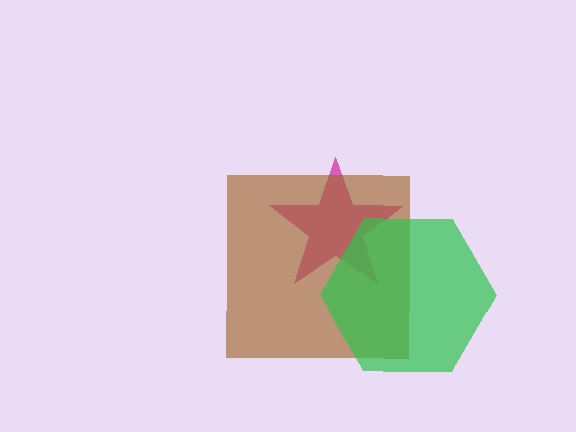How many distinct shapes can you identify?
There are 3 distinct shapes: a magenta star, a brown square, a green hexagon.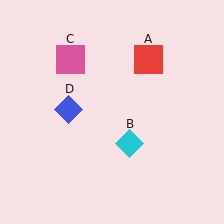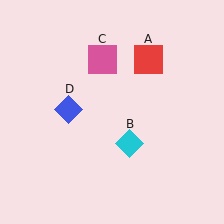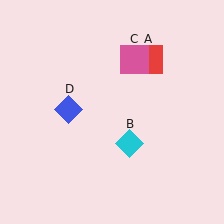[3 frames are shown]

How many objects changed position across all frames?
1 object changed position: pink square (object C).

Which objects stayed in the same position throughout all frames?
Red square (object A) and cyan diamond (object B) and blue diamond (object D) remained stationary.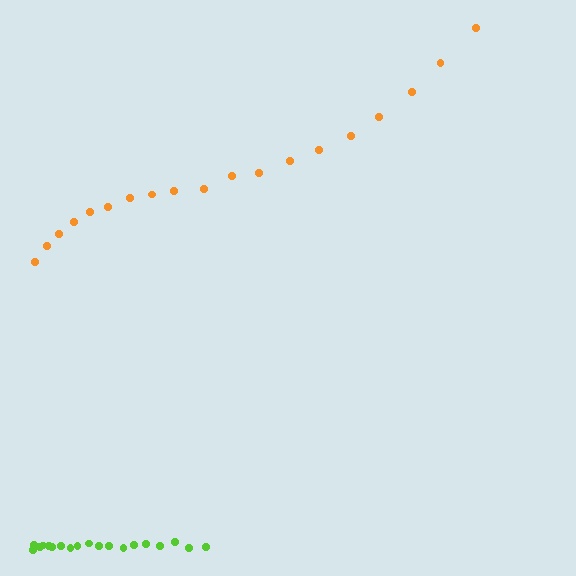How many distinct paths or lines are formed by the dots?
There are 2 distinct paths.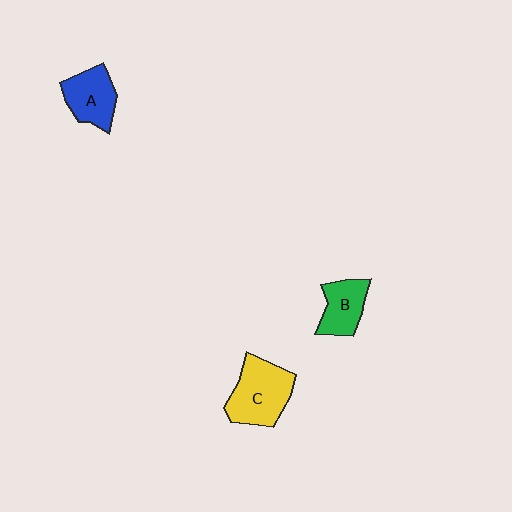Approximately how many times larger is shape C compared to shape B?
Approximately 1.5 times.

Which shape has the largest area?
Shape C (yellow).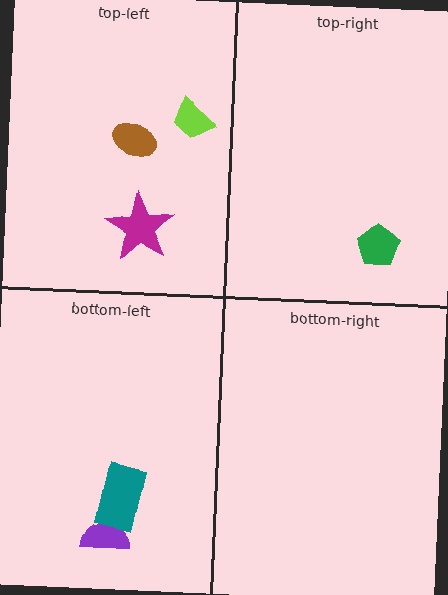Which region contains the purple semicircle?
The bottom-left region.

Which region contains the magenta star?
The top-left region.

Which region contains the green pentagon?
The top-right region.